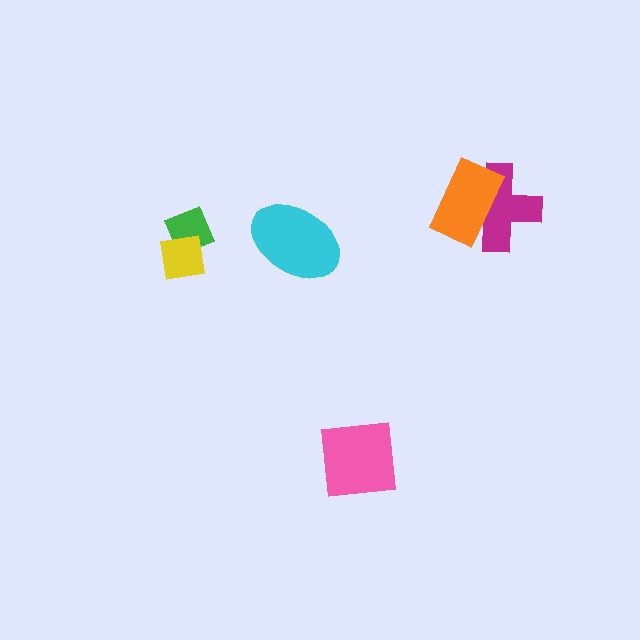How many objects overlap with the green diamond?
1 object overlaps with the green diamond.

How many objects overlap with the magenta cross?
1 object overlaps with the magenta cross.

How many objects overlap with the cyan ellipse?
0 objects overlap with the cyan ellipse.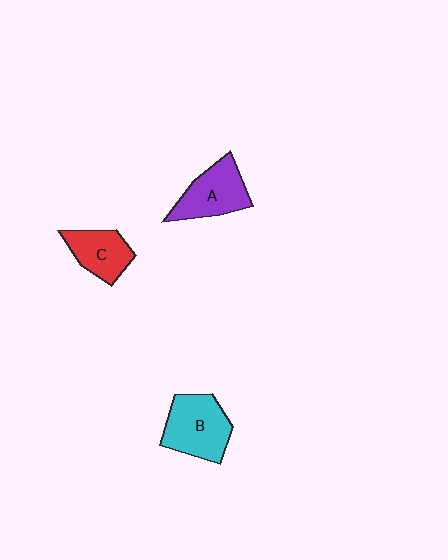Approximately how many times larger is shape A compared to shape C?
Approximately 1.2 times.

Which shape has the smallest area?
Shape C (red).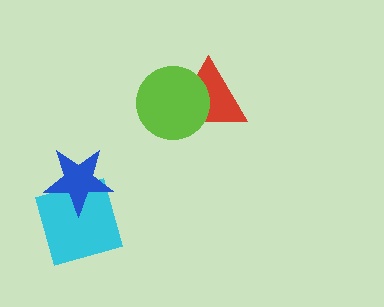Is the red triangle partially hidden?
Yes, it is partially covered by another shape.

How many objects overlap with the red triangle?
1 object overlaps with the red triangle.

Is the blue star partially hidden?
No, no other shape covers it.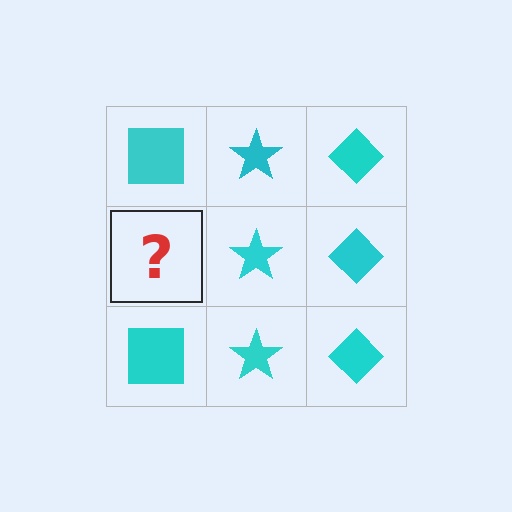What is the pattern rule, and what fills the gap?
The rule is that each column has a consistent shape. The gap should be filled with a cyan square.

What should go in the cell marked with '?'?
The missing cell should contain a cyan square.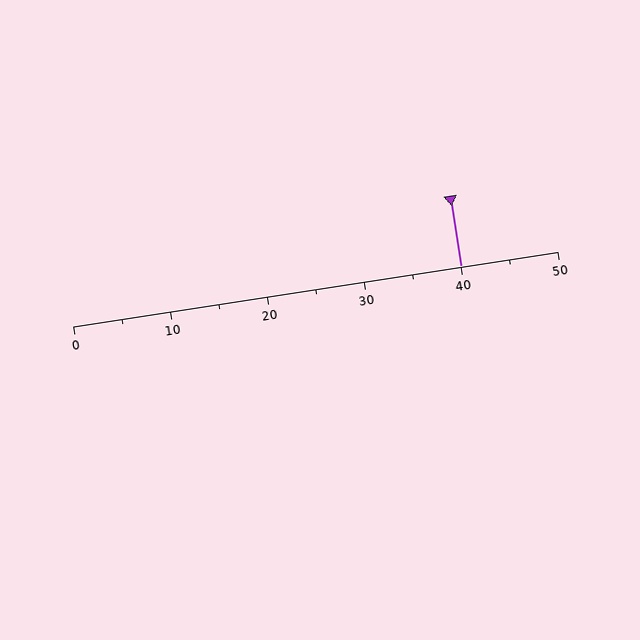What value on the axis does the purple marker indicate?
The marker indicates approximately 40.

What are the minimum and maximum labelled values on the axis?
The axis runs from 0 to 50.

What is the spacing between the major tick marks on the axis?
The major ticks are spaced 10 apart.